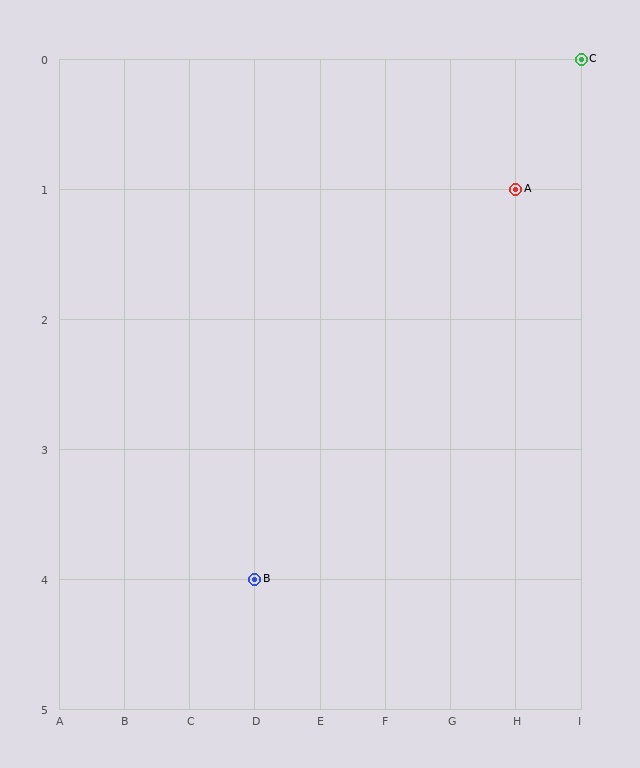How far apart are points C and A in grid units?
Points C and A are 1 column and 1 row apart (about 1.4 grid units diagonally).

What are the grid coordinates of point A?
Point A is at grid coordinates (H, 1).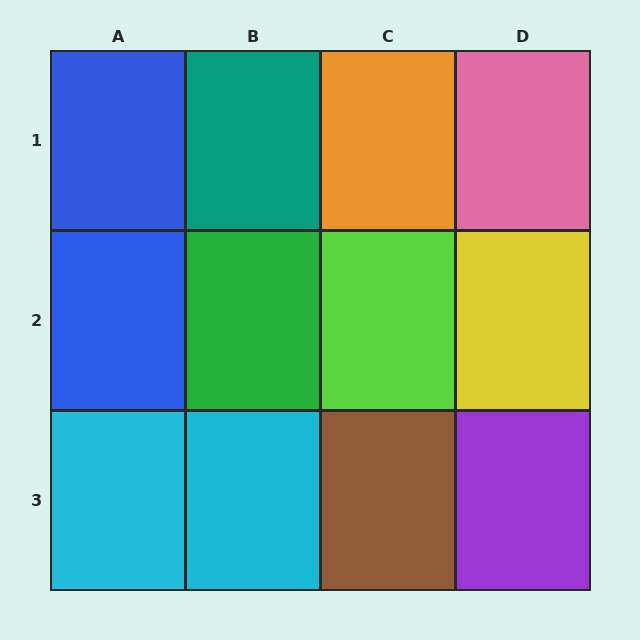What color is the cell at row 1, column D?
Pink.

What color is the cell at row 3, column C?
Brown.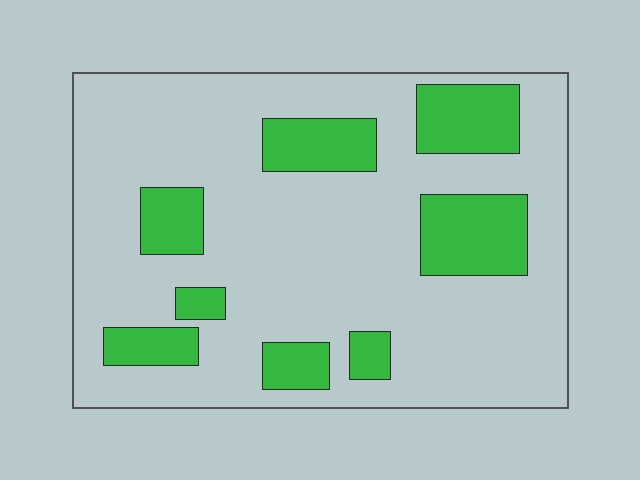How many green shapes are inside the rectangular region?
8.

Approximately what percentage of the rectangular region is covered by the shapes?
Approximately 20%.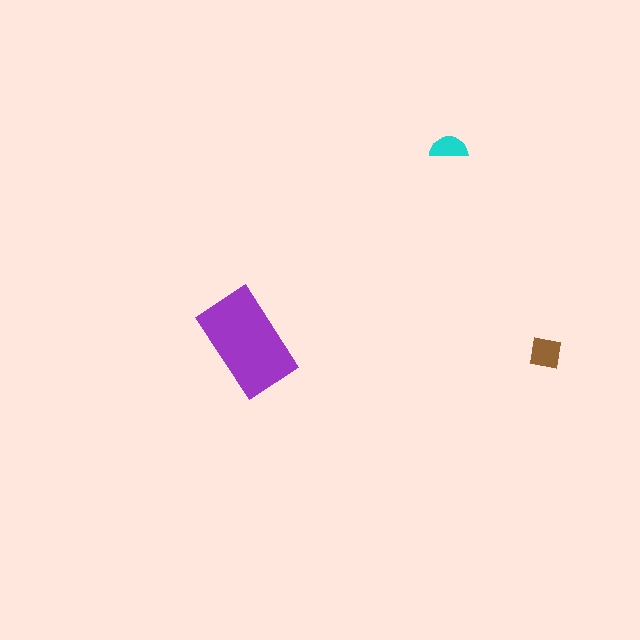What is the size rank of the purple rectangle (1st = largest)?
1st.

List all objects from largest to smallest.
The purple rectangle, the brown square, the cyan semicircle.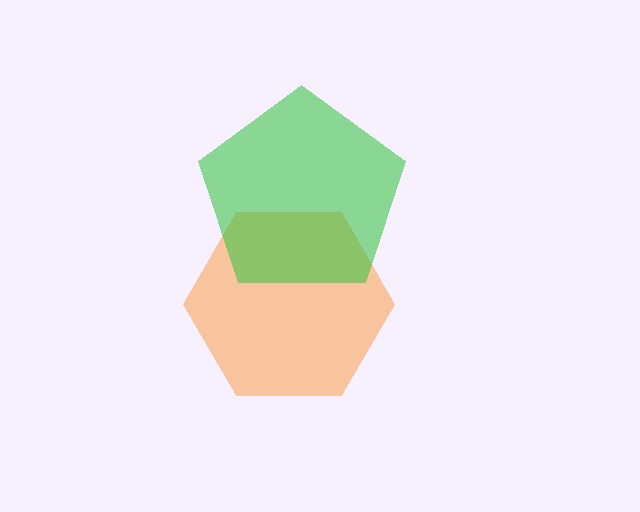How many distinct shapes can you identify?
There are 2 distinct shapes: an orange hexagon, a green pentagon.